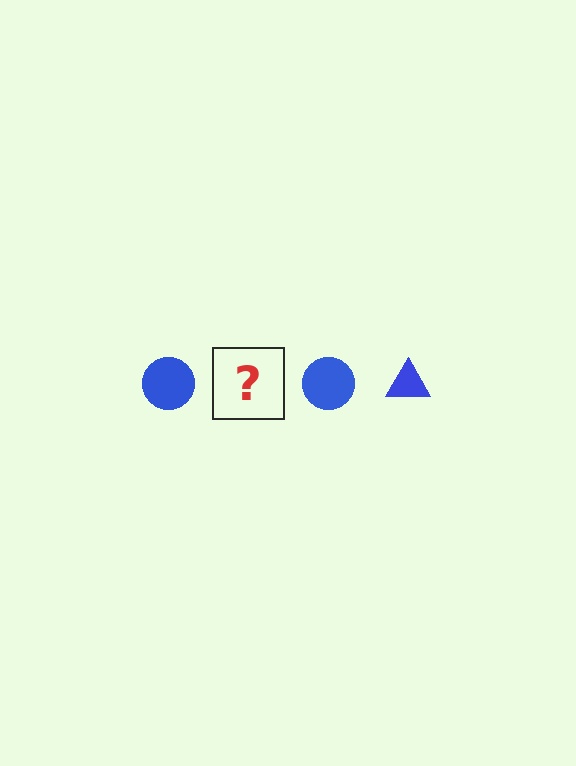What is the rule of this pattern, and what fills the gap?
The rule is that the pattern cycles through circle, triangle shapes in blue. The gap should be filled with a blue triangle.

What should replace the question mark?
The question mark should be replaced with a blue triangle.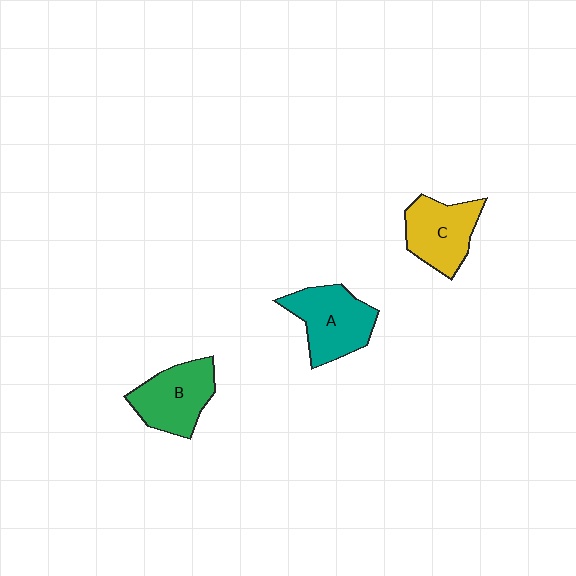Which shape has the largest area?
Shape A (teal).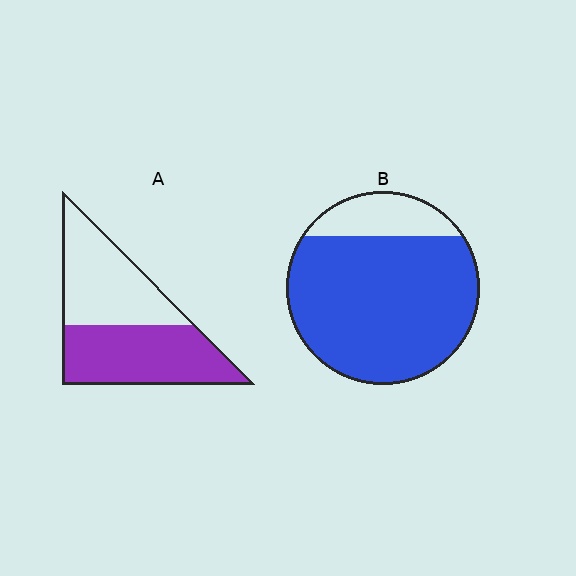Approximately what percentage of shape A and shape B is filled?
A is approximately 50% and B is approximately 80%.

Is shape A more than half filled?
Roughly half.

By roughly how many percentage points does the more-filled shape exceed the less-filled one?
By roughly 30 percentage points (B over A).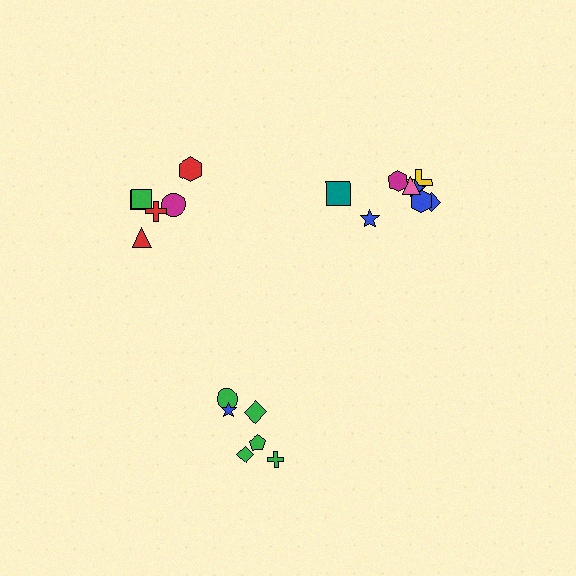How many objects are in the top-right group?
There are 8 objects.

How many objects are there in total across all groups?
There are 20 objects.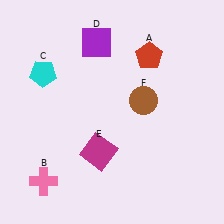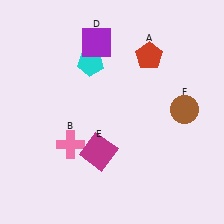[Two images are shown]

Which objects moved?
The objects that moved are: the pink cross (B), the cyan pentagon (C), the brown circle (F).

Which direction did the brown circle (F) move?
The brown circle (F) moved right.